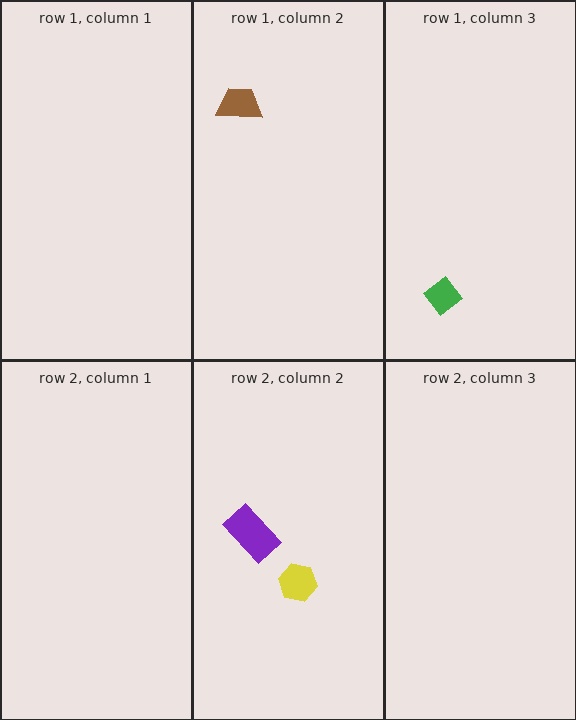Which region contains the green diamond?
The row 1, column 3 region.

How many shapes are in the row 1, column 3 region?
1.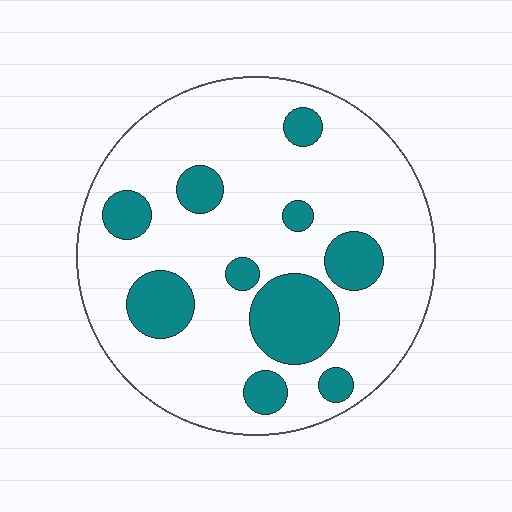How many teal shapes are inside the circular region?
10.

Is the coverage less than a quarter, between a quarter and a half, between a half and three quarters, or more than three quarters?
Less than a quarter.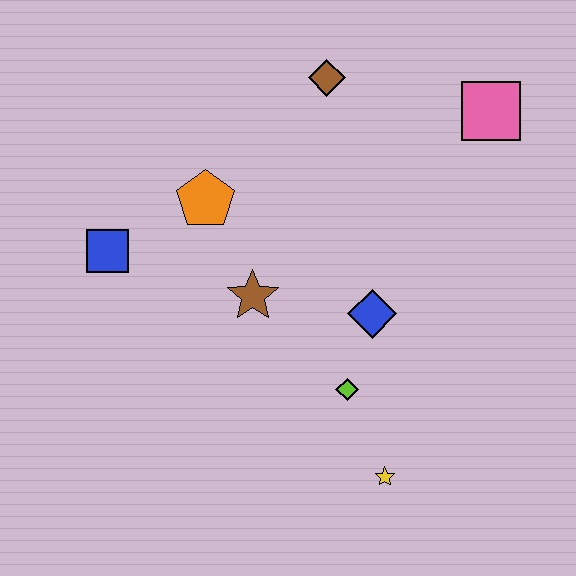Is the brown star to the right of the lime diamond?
No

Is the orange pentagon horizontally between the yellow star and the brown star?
No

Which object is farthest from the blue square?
The pink square is farthest from the blue square.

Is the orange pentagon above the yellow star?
Yes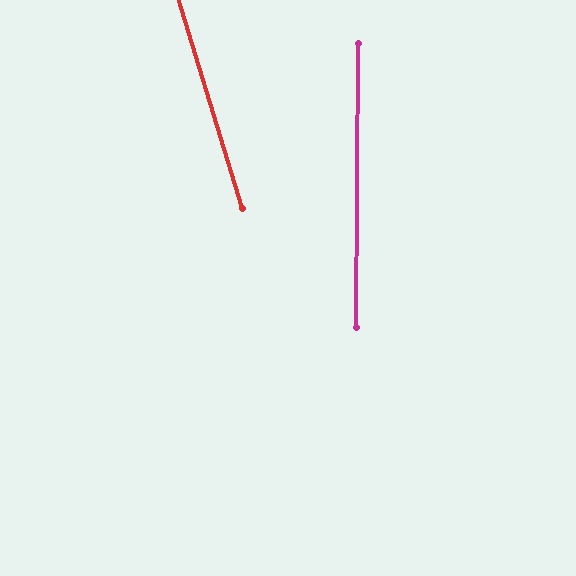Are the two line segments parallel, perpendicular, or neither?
Neither parallel nor perpendicular — they differ by about 17°.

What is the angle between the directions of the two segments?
Approximately 17 degrees.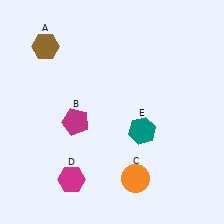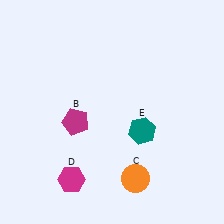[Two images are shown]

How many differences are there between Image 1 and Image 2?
There is 1 difference between the two images.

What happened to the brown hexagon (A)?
The brown hexagon (A) was removed in Image 2. It was in the top-left area of Image 1.